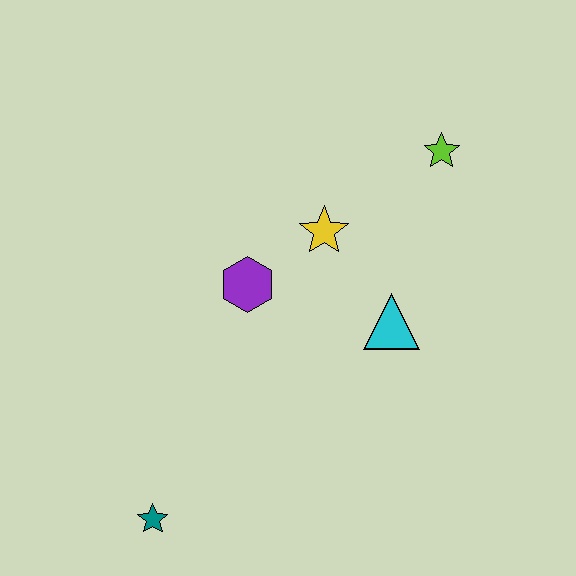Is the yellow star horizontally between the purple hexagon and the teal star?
No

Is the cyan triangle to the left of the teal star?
No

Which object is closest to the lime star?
The yellow star is closest to the lime star.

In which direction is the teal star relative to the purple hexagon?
The teal star is below the purple hexagon.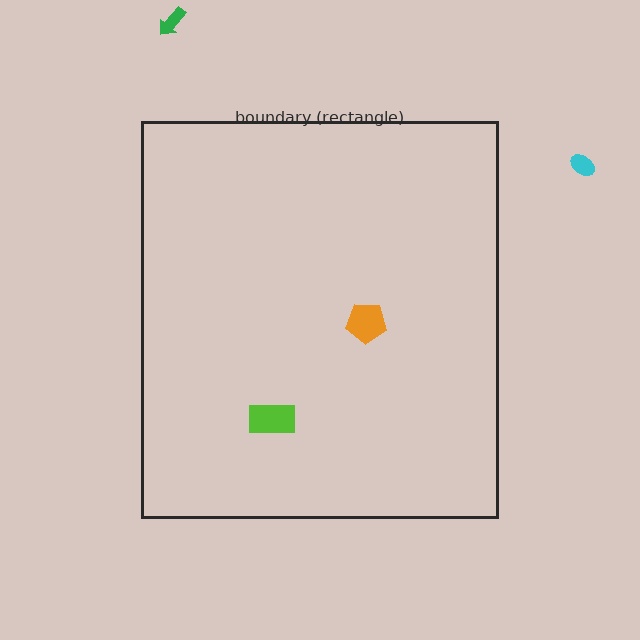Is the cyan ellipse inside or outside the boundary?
Outside.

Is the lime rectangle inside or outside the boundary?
Inside.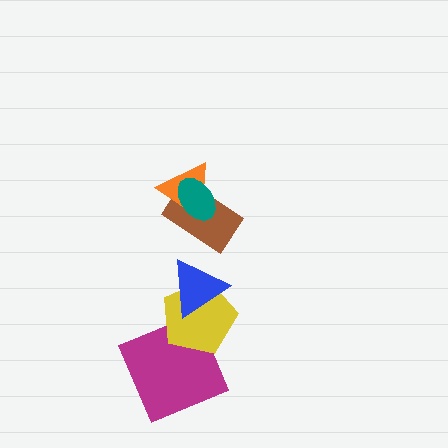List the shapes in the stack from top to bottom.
From top to bottom: the teal ellipse, the orange triangle, the brown rectangle, the blue triangle, the yellow pentagon, the magenta square.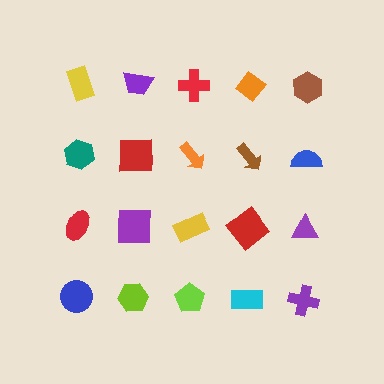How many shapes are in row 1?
5 shapes.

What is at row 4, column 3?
A lime pentagon.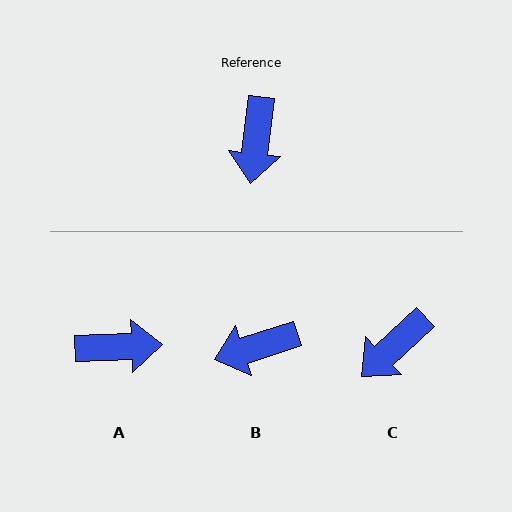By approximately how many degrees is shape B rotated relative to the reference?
Approximately 66 degrees clockwise.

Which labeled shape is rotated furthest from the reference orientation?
A, about 99 degrees away.